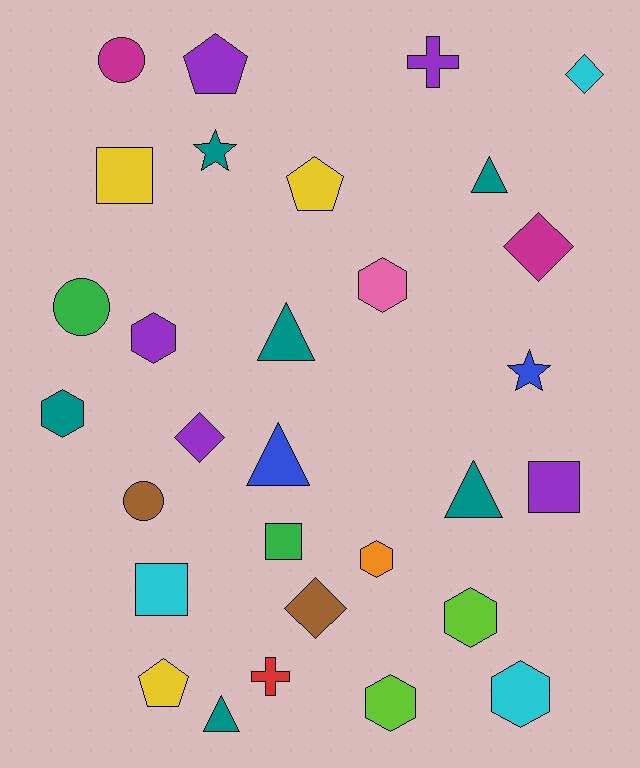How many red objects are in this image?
There is 1 red object.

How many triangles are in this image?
There are 5 triangles.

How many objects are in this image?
There are 30 objects.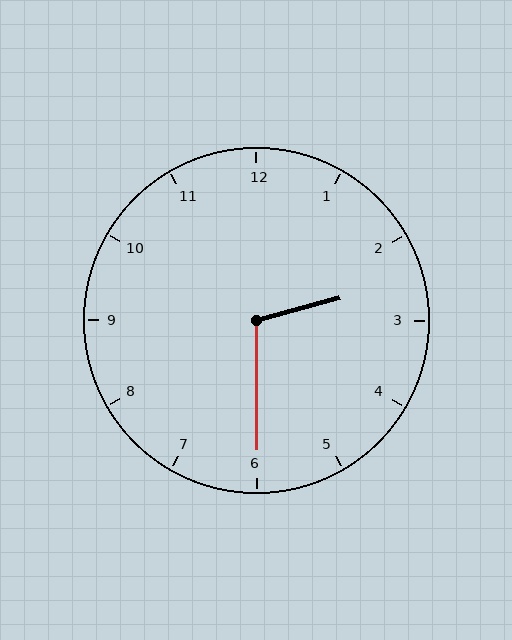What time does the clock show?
2:30.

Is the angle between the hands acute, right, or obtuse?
It is obtuse.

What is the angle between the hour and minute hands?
Approximately 105 degrees.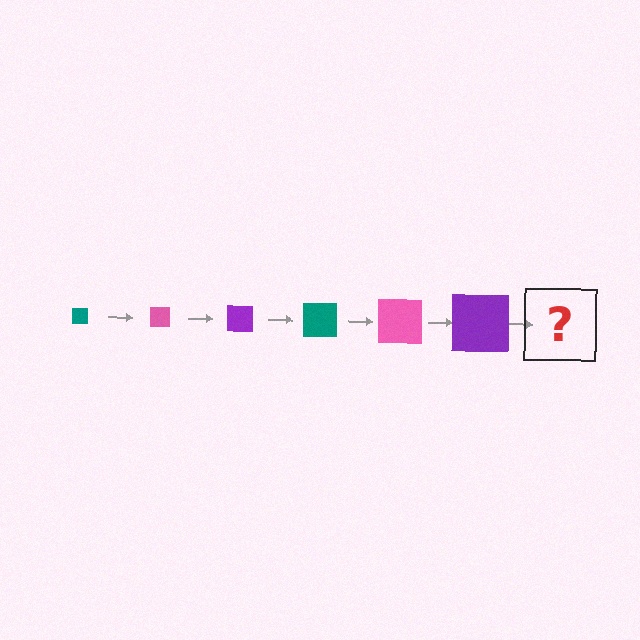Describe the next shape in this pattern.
It should be a teal square, larger than the previous one.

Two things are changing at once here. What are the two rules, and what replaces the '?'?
The two rules are that the square grows larger each step and the color cycles through teal, pink, and purple. The '?' should be a teal square, larger than the previous one.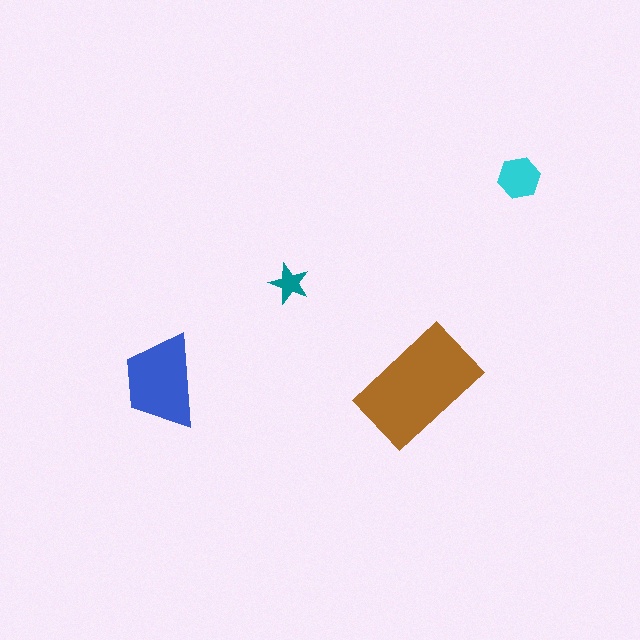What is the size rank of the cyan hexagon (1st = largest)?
3rd.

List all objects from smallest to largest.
The teal star, the cyan hexagon, the blue trapezoid, the brown rectangle.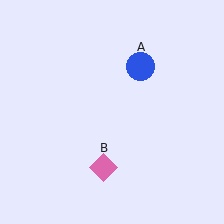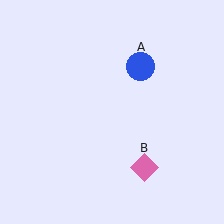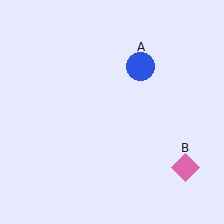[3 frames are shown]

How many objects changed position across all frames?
1 object changed position: pink diamond (object B).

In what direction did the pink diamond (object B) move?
The pink diamond (object B) moved right.